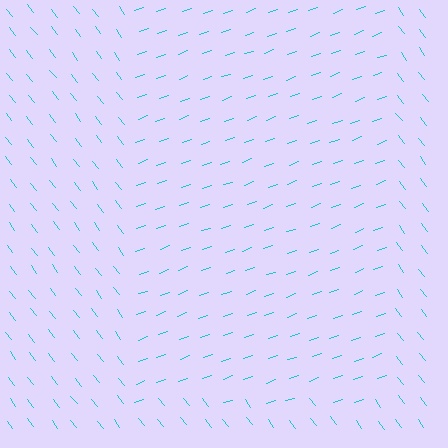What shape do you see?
I see a rectangle.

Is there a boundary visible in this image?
Yes, there is a texture boundary formed by a change in line orientation.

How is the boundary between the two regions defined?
The boundary is defined purely by a change in line orientation (approximately 72 degrees difference). All lines are the same color and thickness.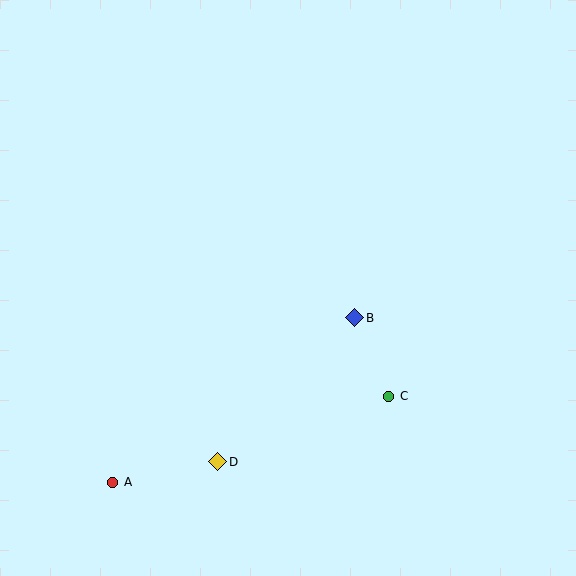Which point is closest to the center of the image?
Point B at (355, 318) is closest to the center.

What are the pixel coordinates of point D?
Point D is at (217, 462).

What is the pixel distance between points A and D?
The distance between A and D is 107 pixels.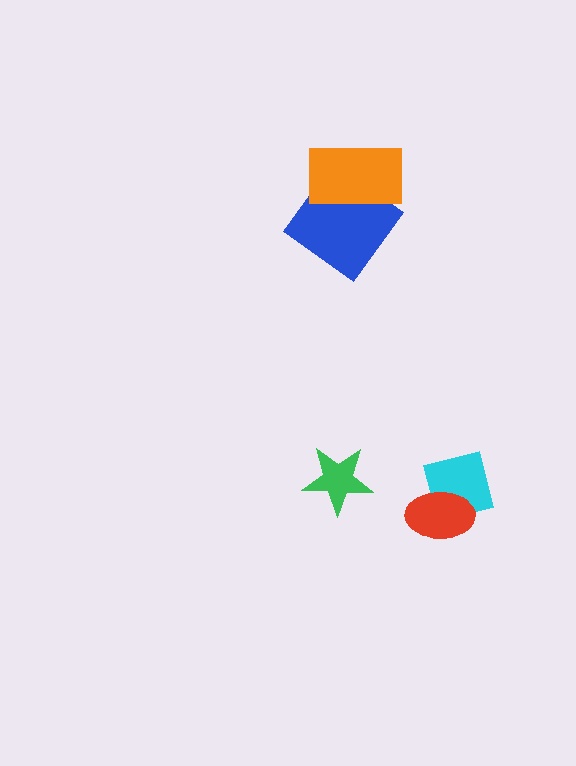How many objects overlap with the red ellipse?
1 object overlaps with the red ellipse.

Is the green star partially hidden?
No, no other shape covers it.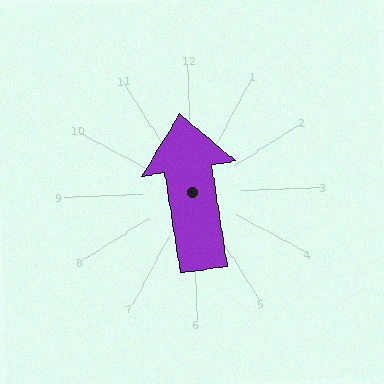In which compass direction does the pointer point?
North.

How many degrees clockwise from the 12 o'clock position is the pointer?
Approximately 353 degrees.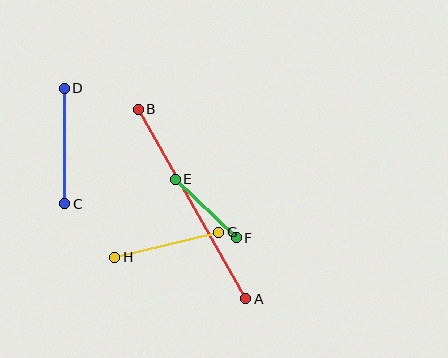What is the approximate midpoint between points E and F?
The midpoint is at approximately (206, 209) pixels.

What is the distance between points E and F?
The distance is approximately 85 pixels.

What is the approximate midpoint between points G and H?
The midpoint is at approximately (167, 245) pixels.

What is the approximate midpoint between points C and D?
The midpoint is at approximately (64, 146) pixels.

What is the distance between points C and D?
The distance is approximately 115 pixels.